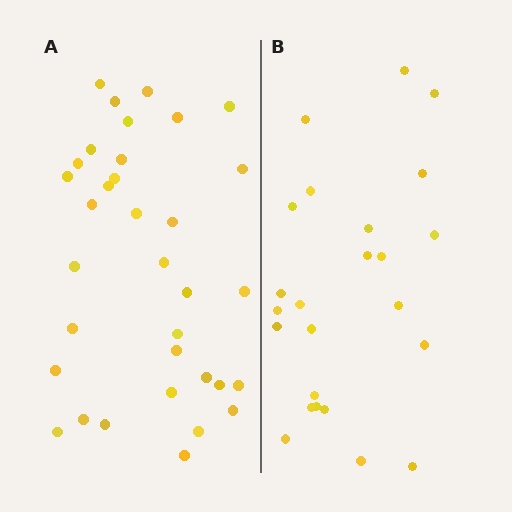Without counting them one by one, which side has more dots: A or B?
Region A (the left region) has more dots.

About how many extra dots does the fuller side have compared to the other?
Region A has roughly 10 or so more dots than region B.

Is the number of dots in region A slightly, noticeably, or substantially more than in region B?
Region A has noticeably more, but not dramatically so. The ratio is roughly 1.4 to 1.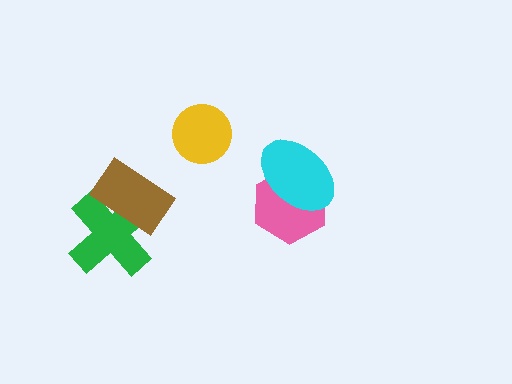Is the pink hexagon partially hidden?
Yes, it is partially covered by another shape.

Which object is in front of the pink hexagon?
The cyan ellipse is in front of the pink hexagon.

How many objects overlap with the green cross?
1 object overlaps with the green cross.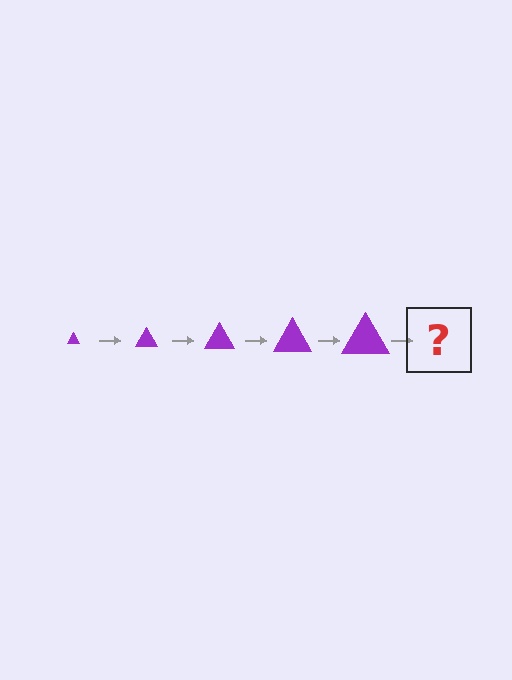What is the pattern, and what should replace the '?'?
The pattern is that the triangle gets progressively larger each step. The '?' should be a purple triangle, larger than the previous one.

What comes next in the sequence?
The next element should be a purple triangle, larger than the previous one.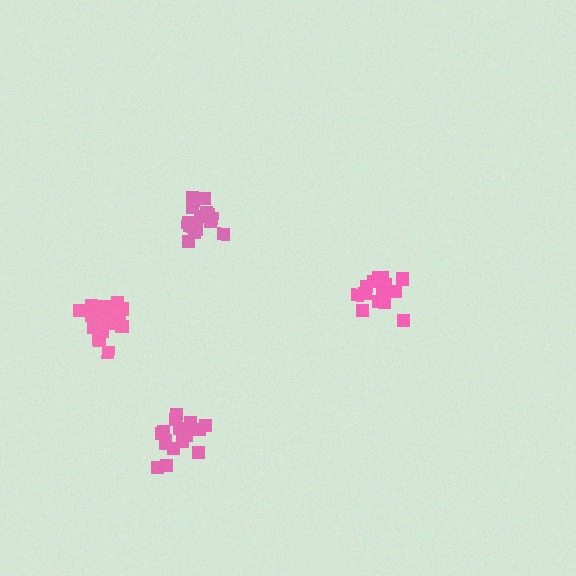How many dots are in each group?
Group 1: 18 dots, Group 2: 16 dots, Group 3: 19 dots, Group 4: 18 dots (71 total).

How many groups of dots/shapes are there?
There are 4 groups.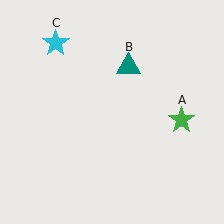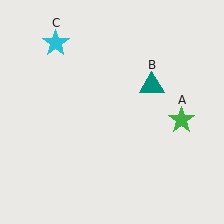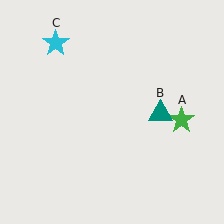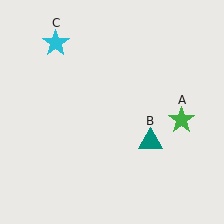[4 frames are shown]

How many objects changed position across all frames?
1 object changed position: teal triangle (object B).